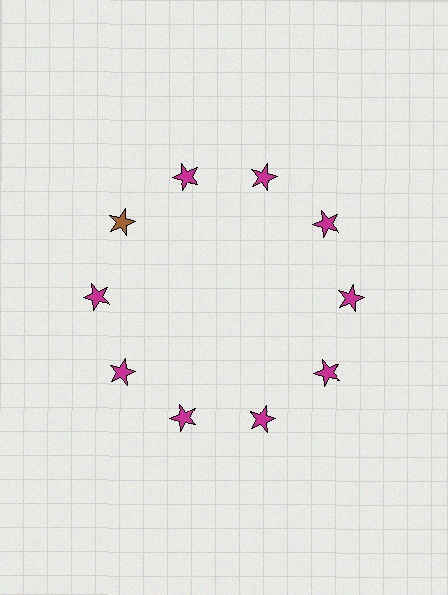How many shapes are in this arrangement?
There are 10 shapes arranged in a ring pattern.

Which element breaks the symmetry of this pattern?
The brown star at roughly the 10 o'clock position breaks the symmetry. All other shapes are magenta stars.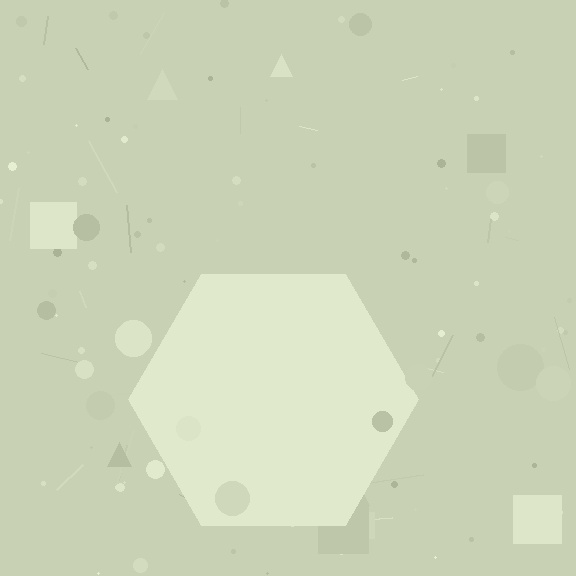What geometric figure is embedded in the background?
A hexagon is embedded in the background.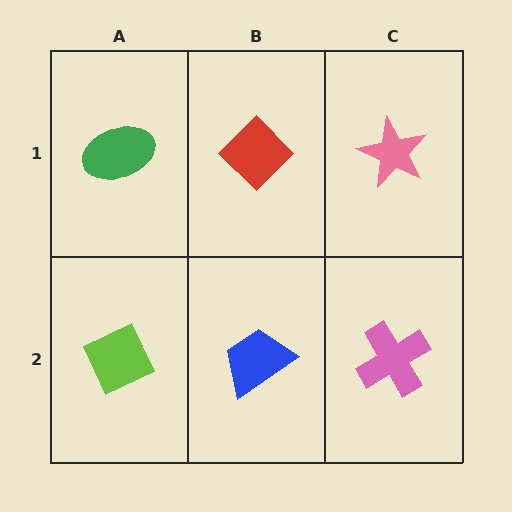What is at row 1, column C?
A pink star.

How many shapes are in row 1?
3 shapes.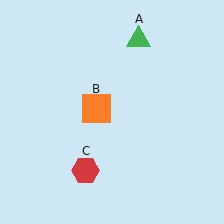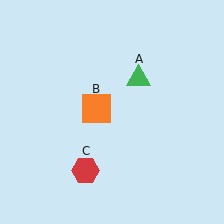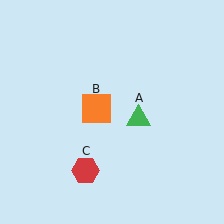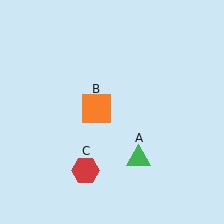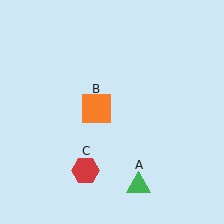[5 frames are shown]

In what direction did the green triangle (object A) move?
The green triangle (object A) moved down.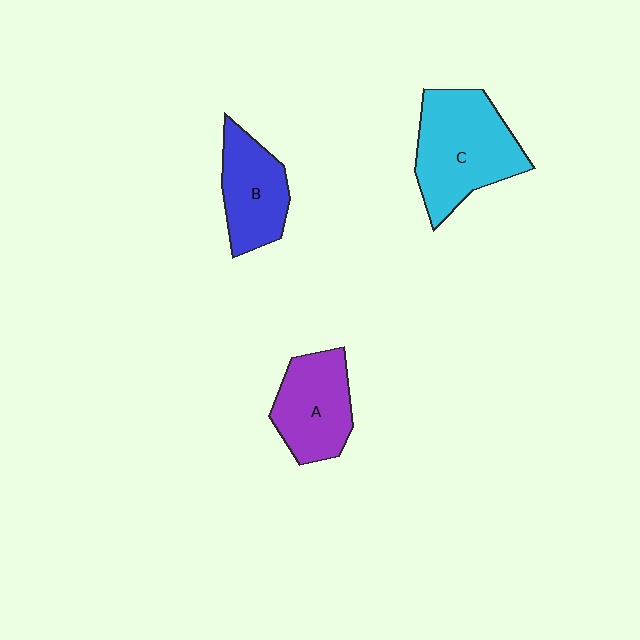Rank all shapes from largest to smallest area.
From largest to smallest: C (cyan), A (purple), B (blue).